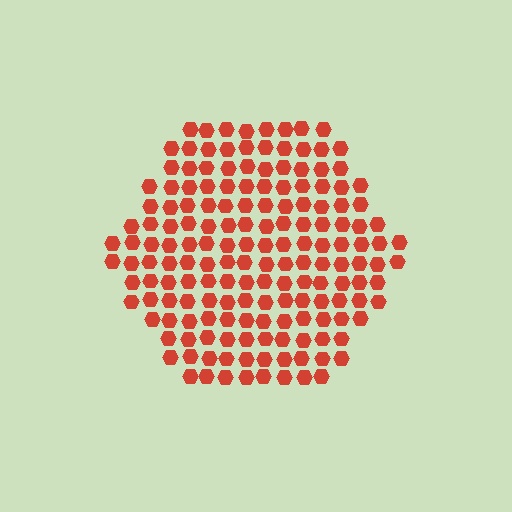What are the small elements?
The small elements are hexagons.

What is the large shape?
The large shape is a hexagon.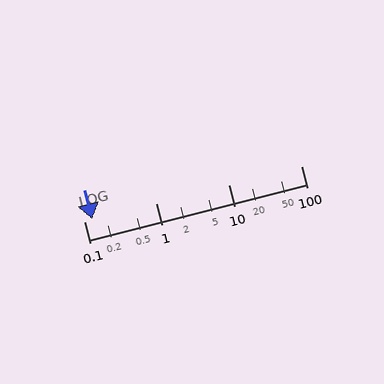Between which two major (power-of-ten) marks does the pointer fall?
The pointer is between 0.1 and 1.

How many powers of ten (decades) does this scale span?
The scale spans 3 decades, from 0.1 to 100.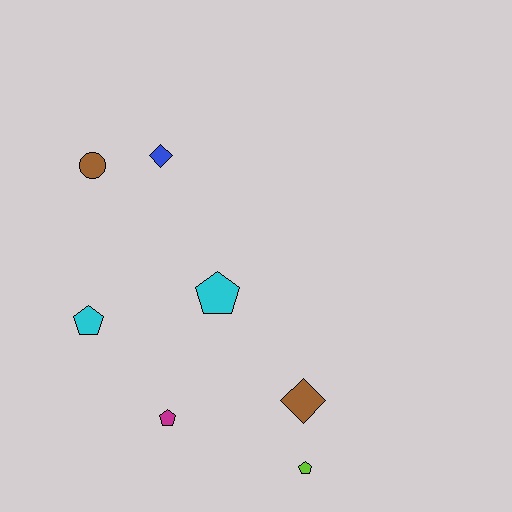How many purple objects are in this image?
There are no purple objects.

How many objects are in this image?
There are 7 objects.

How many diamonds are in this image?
There are 2 diamonds.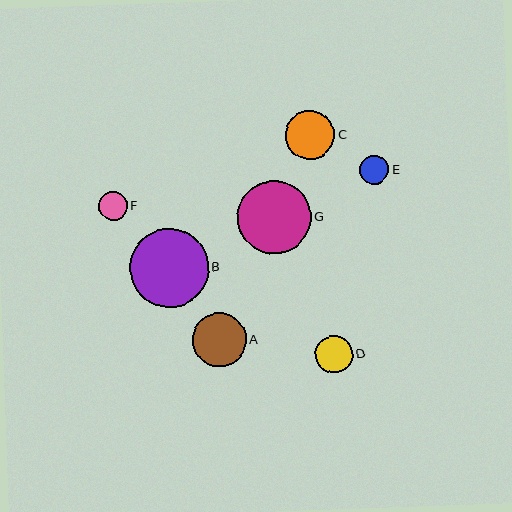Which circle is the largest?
Circle B is the largest with a size of approximately 79 pixels.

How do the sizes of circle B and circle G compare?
Circle B and circle G are approximately the same size.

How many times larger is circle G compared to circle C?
Circle G is approximately 1.5 times the size of circle C.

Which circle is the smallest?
Circle F is the smallest with a size of approximately 28 pixels.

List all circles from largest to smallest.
From largest to smallest: B, G, A, C, D, E, F.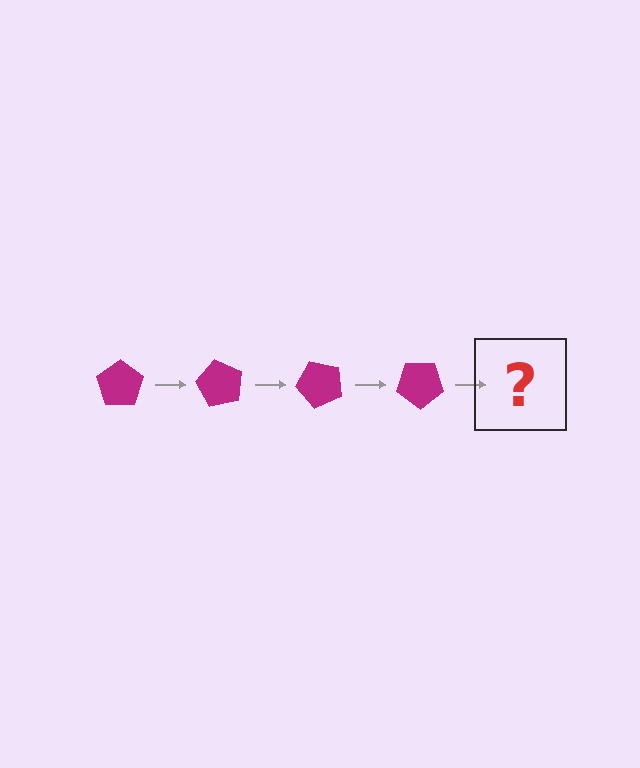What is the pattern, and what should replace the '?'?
The pattern is that the pentagon rotates 60 degrees each step. The '?' should be a magenta pentagon rotated 240 degrees.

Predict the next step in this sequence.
The next step is a magenta pentagon rotated 240 degrees.